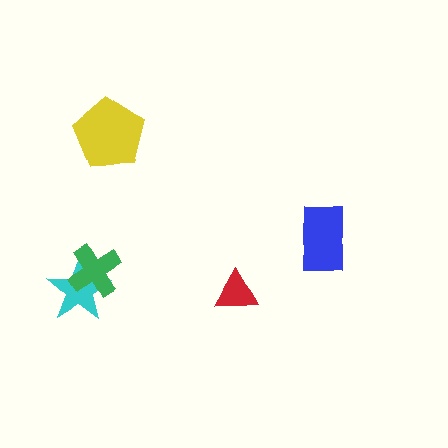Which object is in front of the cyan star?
The green cross is in front of the cyan star.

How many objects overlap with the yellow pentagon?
0 objects overlap with the yellow pentagon.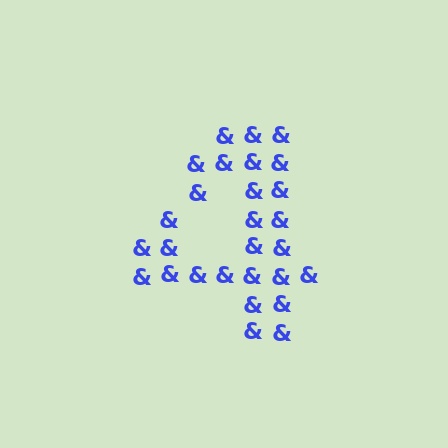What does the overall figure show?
The overall figure shows the digit 4.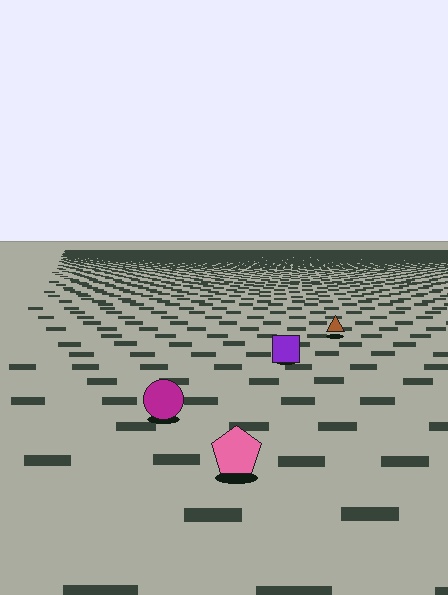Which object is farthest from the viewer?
The brown triangle is farthest from the viewer. It appears smaller and the ground texture around it is denser.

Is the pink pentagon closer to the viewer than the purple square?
Yes. The pink pentagon is closer — you can tell from the texture gradient: the ground texture is coarser near it.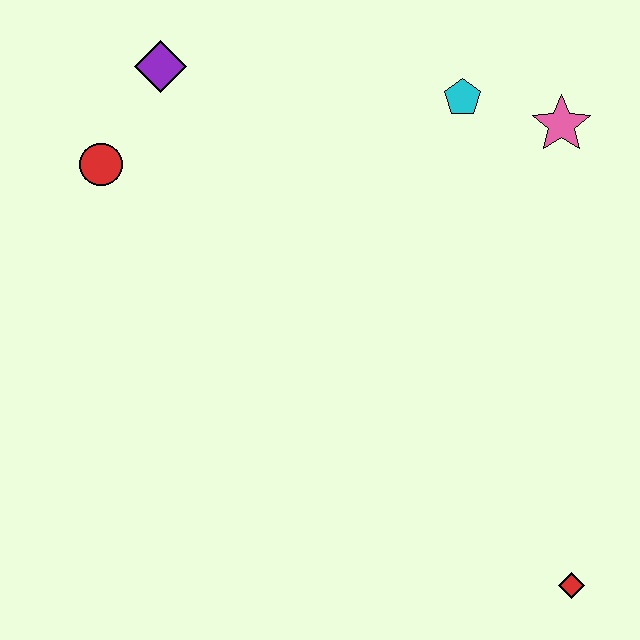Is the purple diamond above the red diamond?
Yes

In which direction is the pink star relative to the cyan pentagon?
The pink star is to the right of the cyan pentagon.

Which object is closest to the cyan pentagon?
The pink star is closest to the cyan pentagon.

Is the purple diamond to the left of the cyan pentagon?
Yes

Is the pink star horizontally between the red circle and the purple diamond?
No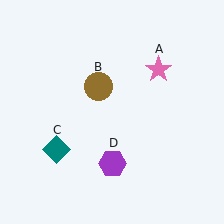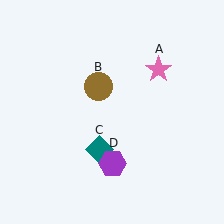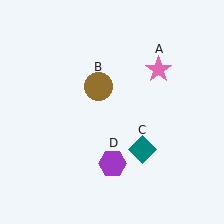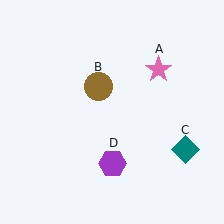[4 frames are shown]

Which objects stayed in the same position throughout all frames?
Pink star (object A) and brown circle (object B) and purple hexagon (object D) remained stationary.